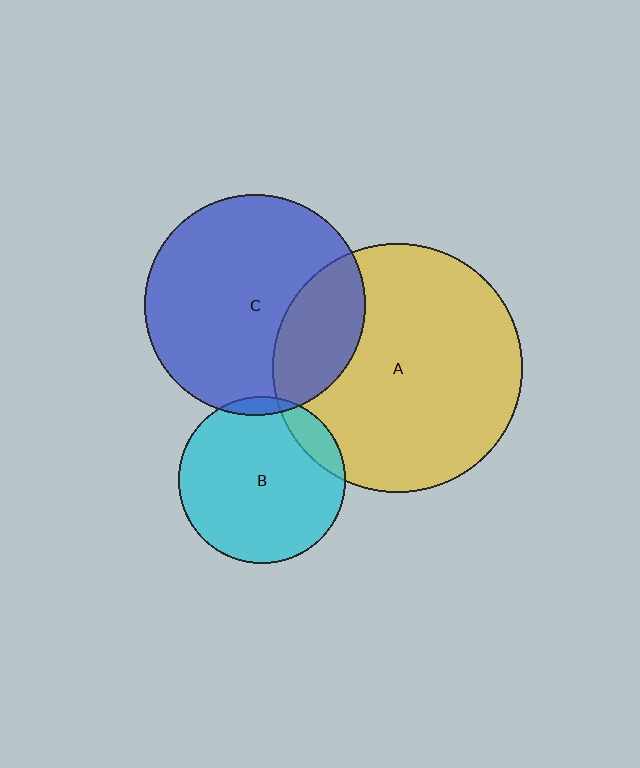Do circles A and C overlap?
Yes.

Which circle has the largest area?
Circle A (yellow).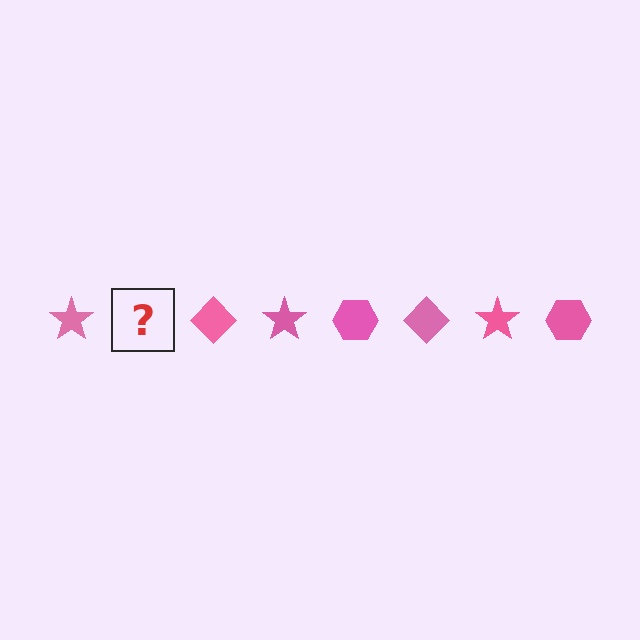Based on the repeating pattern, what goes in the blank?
The blank should be a pink hexagon.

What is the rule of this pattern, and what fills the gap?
The rule is that the pattern cycles through star, hexagon, diamond shapes in pink. The gap should be filled with a pink hexagon.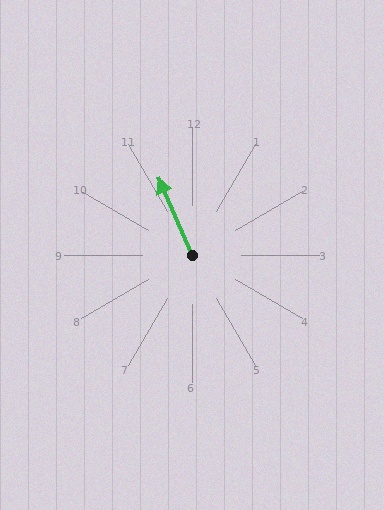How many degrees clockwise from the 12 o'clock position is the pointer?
Approximately 336 degrees.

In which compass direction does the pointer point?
Northwest.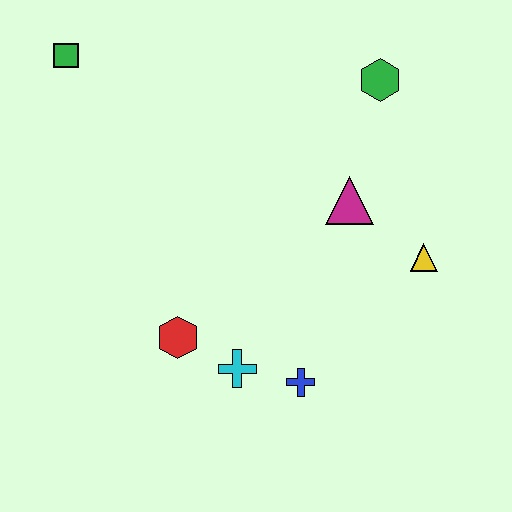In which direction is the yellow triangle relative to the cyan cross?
The yellow triangle is to the right of the cyan cross.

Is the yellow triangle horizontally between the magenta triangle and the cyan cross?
No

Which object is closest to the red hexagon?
The cyan cross is closest to the red hexagon.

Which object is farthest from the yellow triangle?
The green square is farthest from the yellow triangle.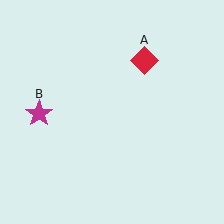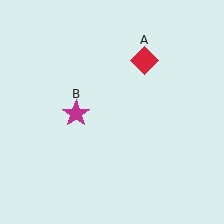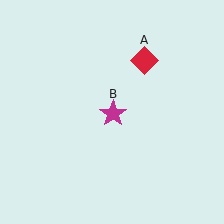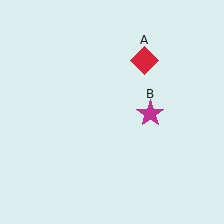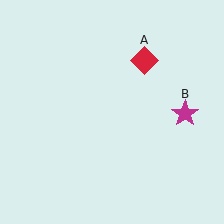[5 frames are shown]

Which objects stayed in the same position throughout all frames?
Red diamond (object A) remained stationary.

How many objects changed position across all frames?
1 object changed position: magenta star (object B).